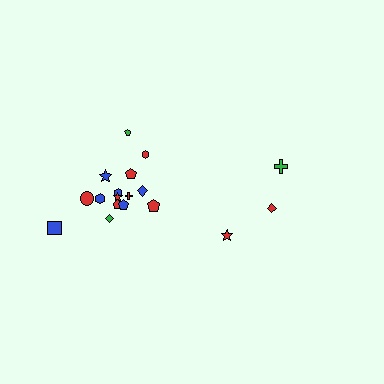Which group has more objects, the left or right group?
The left group.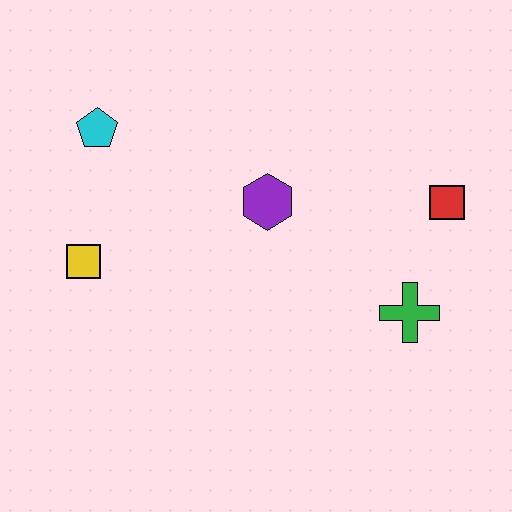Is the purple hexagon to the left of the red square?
Yes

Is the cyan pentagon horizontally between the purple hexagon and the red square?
No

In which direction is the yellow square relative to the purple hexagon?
The yellow square is to the left of the purple hexagon.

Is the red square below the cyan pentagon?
Yes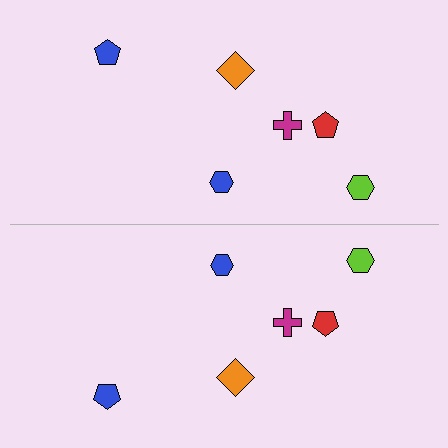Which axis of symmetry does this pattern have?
The pattern has a horizontal axis of symmetry running through the center of the image.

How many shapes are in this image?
There are 12 shapes in this image.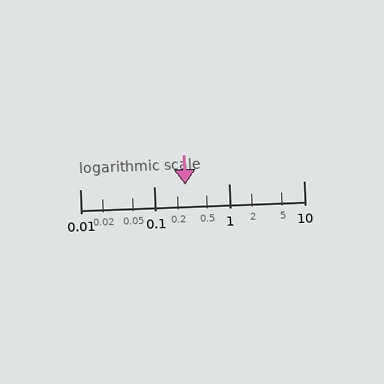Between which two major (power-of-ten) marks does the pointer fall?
The pointer is between 0.1 and 1.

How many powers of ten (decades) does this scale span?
The scale spans 3 decades, from 0.01 to 10.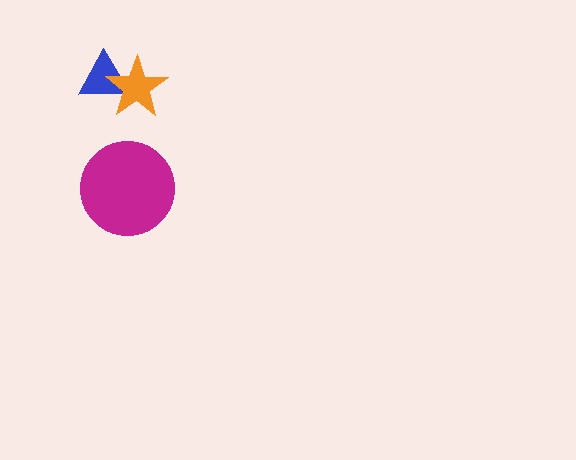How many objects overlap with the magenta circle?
0 objects overlap with the magenta circle.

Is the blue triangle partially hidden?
Yes, it is partially covered by another shape.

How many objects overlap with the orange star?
1 object overlaps with the orange star.